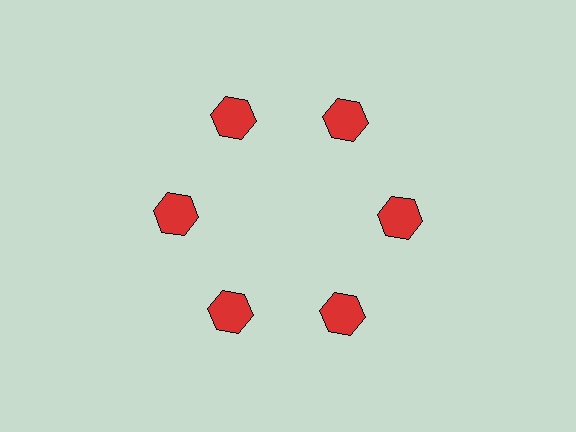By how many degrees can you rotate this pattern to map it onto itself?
The pattern maps onto itself every 60 degrees of rotation.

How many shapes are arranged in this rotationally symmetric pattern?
There are 6 shapes, arranged in 6 groups of 1.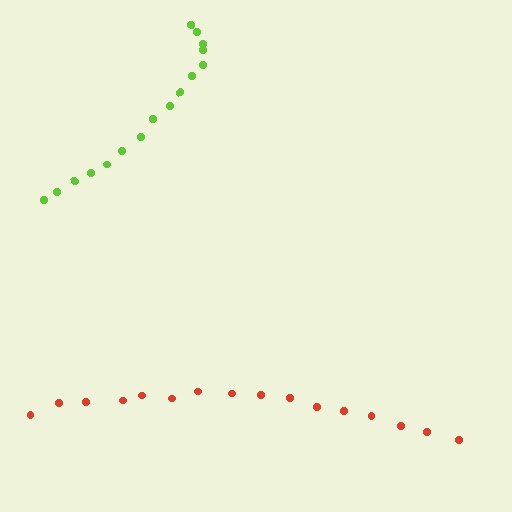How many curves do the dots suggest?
There are 2 distinct paths.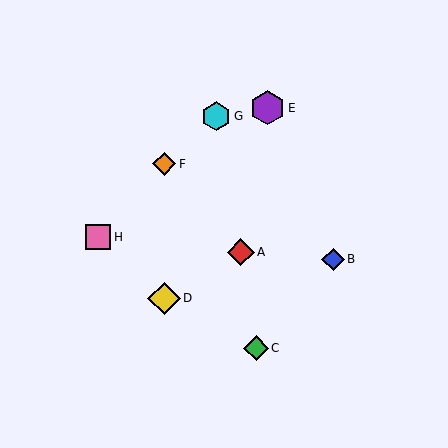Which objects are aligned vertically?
Objects D, F are aligned vertically.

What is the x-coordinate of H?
Object H is at x≈98.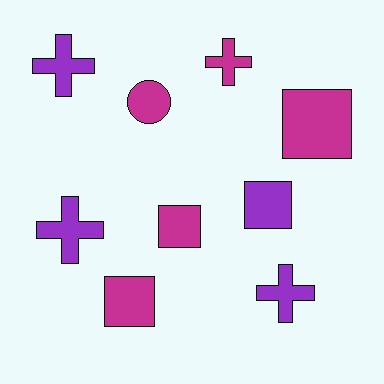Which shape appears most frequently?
Square, with 4 objects.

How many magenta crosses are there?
There is 1 magenta cross.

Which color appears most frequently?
Magenta, with 5 objects.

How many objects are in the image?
There are 9 objects.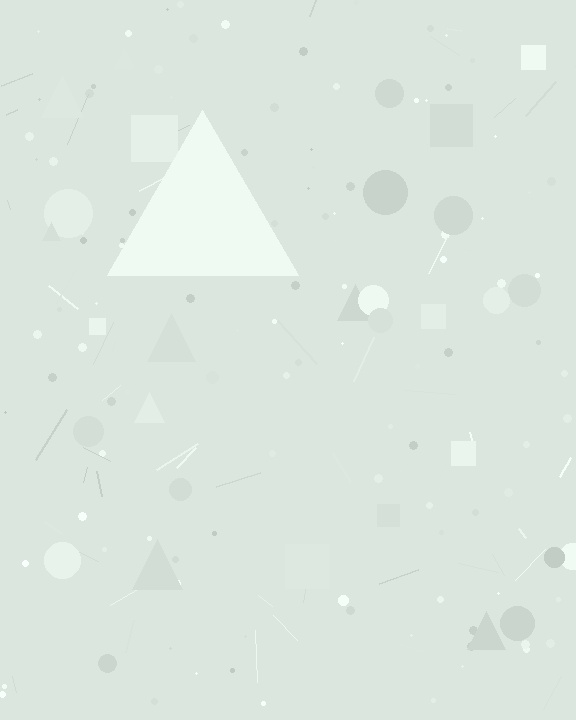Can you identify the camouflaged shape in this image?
The camouflaged shape is a triangle.